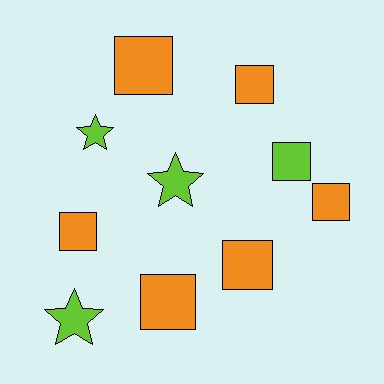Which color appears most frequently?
Orange, with 6 objects.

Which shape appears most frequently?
Square, with 7 objects.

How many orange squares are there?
There are 6 orange squares.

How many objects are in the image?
There are 10 objects.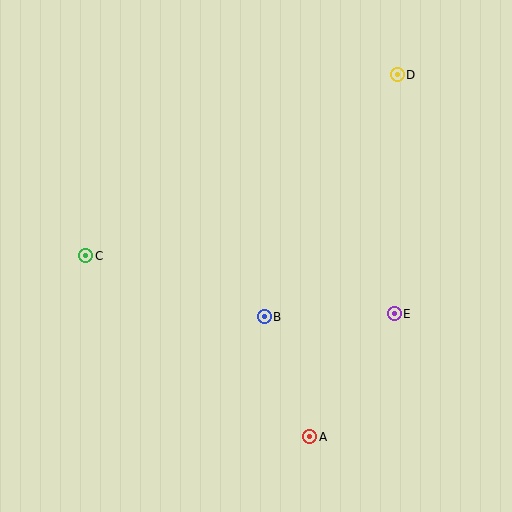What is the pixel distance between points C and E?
The distance between C and E is 314 pixels.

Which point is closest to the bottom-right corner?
Point A is closest to the bottom-right corner.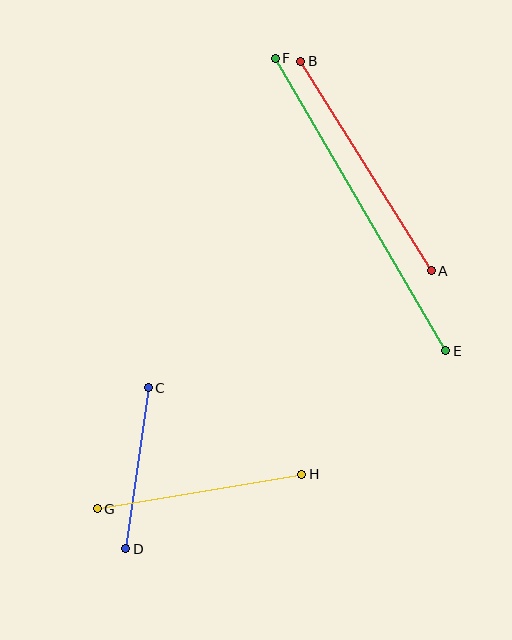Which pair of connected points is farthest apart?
Points E and F are farthest apart.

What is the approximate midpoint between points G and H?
The midpoint is at approximately (200, 492) pixels.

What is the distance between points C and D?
The distance is approximately 163 pixels.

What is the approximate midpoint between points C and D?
The midpoint is at approximately (137, 468) pixels.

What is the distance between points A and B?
The distance is approximately 247 pixels.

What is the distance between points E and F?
The distance is approximately 339 pixels.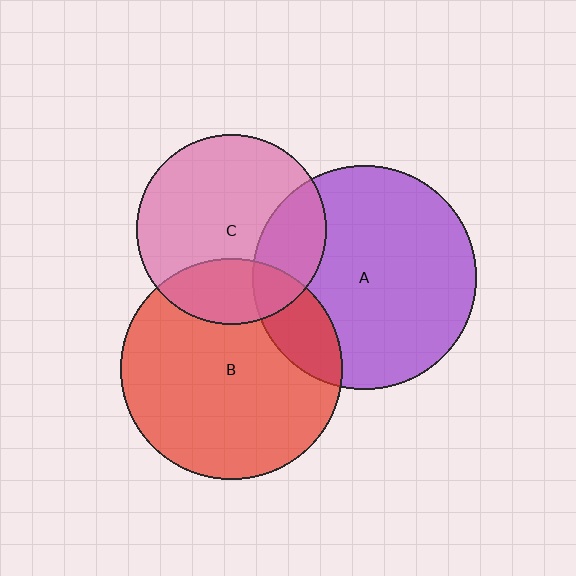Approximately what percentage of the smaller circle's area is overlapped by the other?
Approximately 25%.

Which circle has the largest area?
Circle A (purple).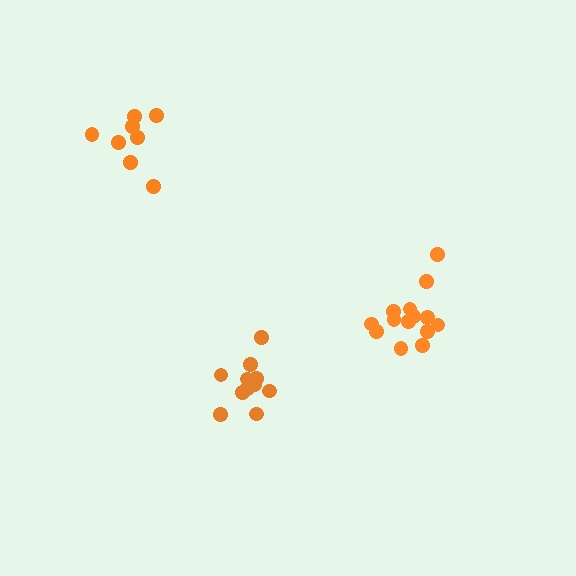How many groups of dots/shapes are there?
There are 3 groups.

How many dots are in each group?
Group 1: 14 dots, Group 2: 13 dots, Group 3: 8 dots (35 total).